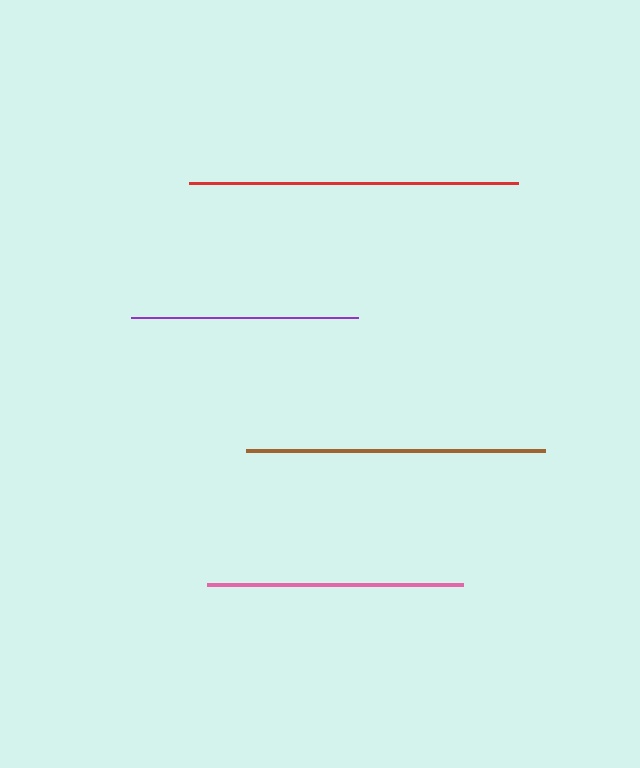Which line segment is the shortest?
The purple line is the shortest at approximately 227 pixels.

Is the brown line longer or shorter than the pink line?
The brown line is longer than the pink line.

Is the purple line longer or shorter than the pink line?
The pink line is longer than the purple line.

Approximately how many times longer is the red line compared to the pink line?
The red line is approximately 1.3 times the length of the pink line.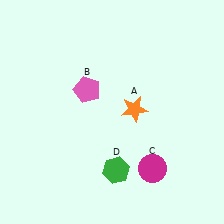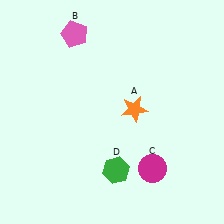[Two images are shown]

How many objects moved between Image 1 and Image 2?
1 object moved between the two images.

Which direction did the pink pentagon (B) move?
The pink pentagon (B) moved up.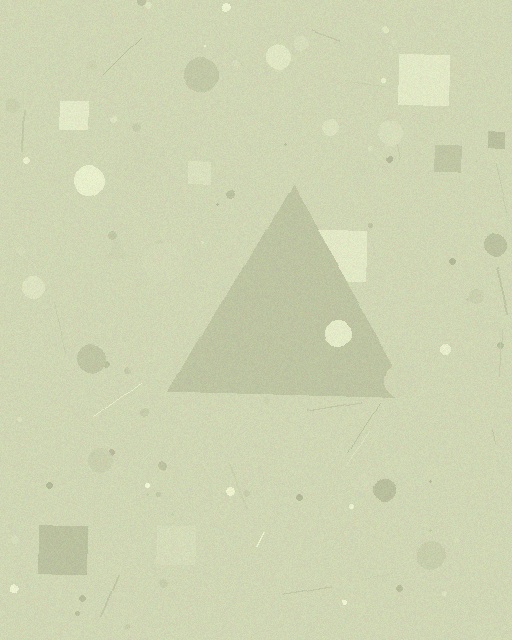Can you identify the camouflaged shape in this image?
The camouflaged shape is a triangle.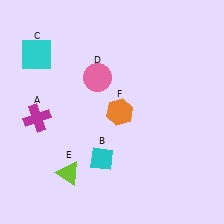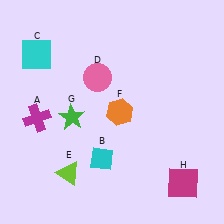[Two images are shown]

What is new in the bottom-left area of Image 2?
A green star (G) was added in the bottom-left area of Image 2.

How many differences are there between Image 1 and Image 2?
There are 2 differences between the two images.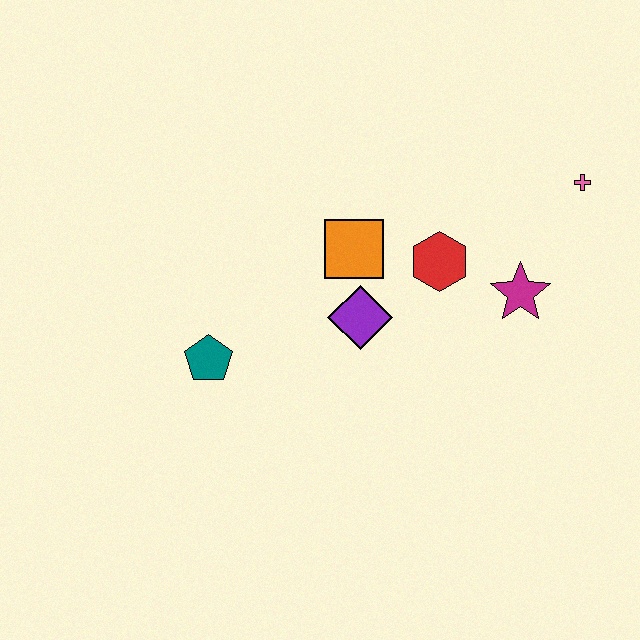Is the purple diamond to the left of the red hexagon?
Yes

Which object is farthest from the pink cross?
The teal pentagon is farthest from the pink cross.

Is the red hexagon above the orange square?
No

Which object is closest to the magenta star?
The red hexagon is closest to the magenta star.